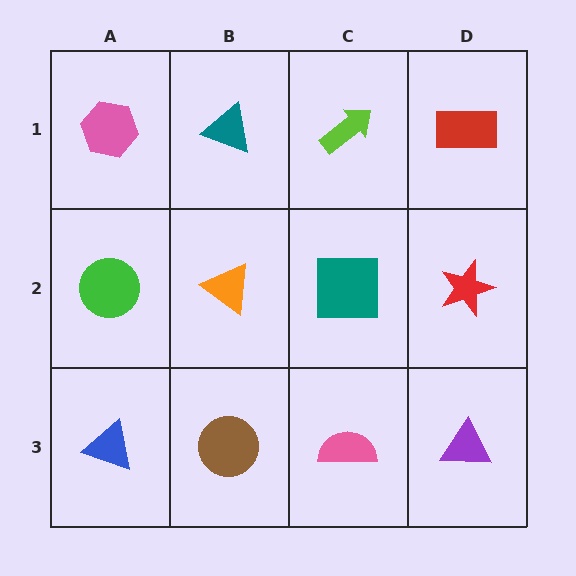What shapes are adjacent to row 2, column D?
A red rectangle (row 1, column D), a purple triangle (row 3, column D), a teal square (row 2, column C).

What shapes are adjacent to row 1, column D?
A red star (row 2, column D), a lime arrow (row 1, column C).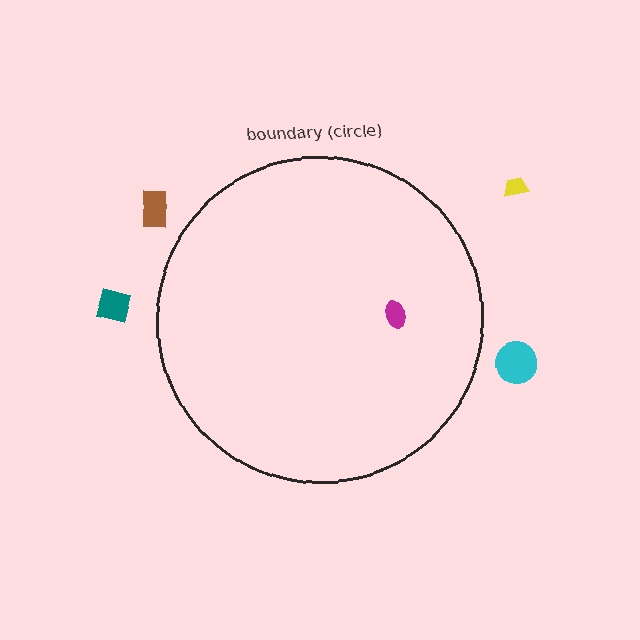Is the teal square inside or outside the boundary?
Outside.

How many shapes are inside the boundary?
1 inside, 4 outside.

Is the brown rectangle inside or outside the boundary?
Outside.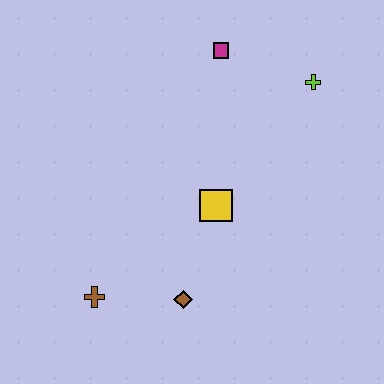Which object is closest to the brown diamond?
The brown cross is closest to the brown diamond.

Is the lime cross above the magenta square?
No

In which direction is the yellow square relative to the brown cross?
The yellow square is to the right of the brown cross.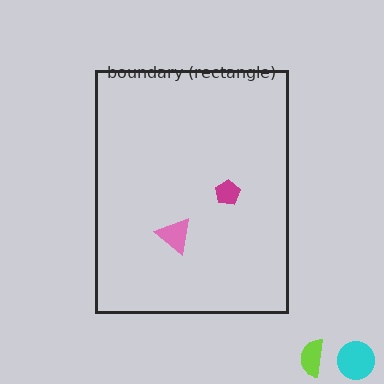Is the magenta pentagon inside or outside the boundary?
Inside.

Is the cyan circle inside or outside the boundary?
Outside.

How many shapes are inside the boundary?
2 inside, 2 outside.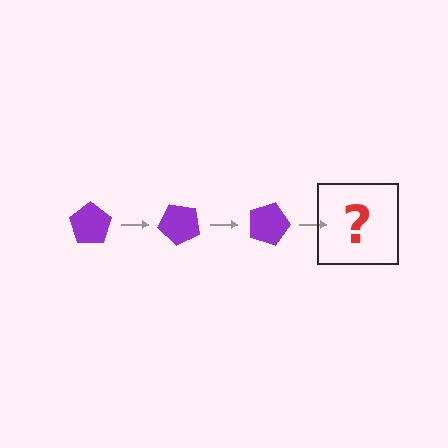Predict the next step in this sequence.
The next step is a purple pentagon rotated 135 degrees.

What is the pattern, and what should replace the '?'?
The pattern is that the pentagon rotates 45 degrees each step. The '?' should be a purple pentagon rotated 135 degrees.